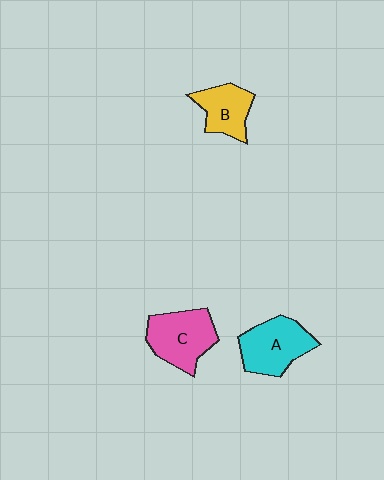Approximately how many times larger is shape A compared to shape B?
Approximately 1.3 times.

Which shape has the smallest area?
Shape B (yellow).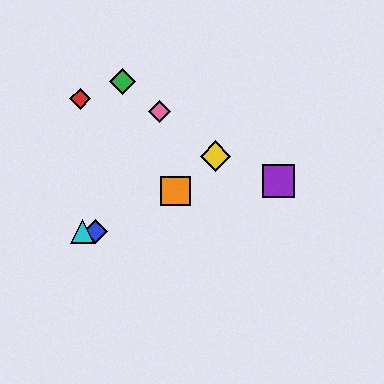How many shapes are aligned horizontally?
2 shapes (the blue diamond, the cyan triangle) are aligned horizontally.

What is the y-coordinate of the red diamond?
The red diamond is at y≈99.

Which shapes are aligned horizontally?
The blue diamond, the cyan triangle are aligned horizontally.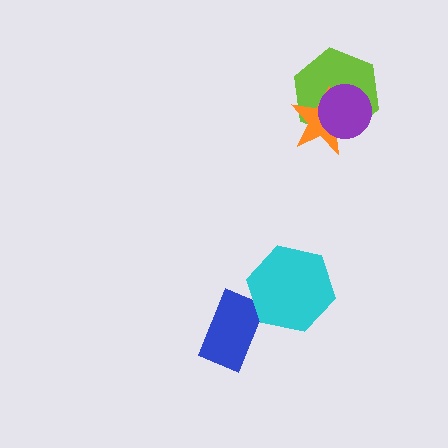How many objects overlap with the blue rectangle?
1 object overlaps with the blue rectangle.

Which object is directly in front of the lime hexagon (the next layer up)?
The orange star is directly in front of the lime hexagon.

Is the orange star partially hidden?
Yes, it is partially covered by another shape.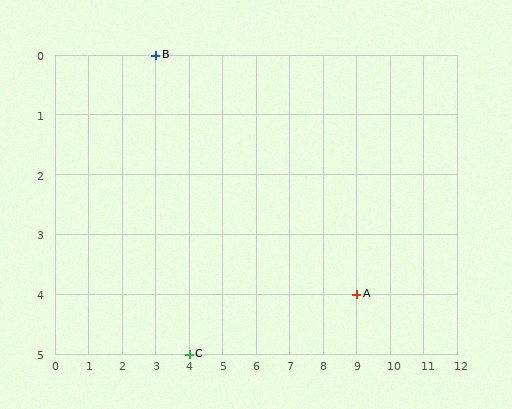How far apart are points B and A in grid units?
Points B and A are 6 columns and 4 rows apart (about 7.2 grid units diagonally).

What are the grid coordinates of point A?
Point A is at grid coordinates (9, 4).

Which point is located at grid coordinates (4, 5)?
Point C is at (4, 5).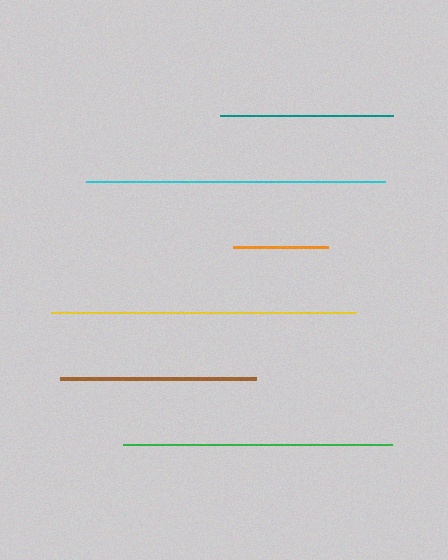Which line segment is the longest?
The yellow line is the longest at approximately 304 pixels.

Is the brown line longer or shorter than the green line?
The green line is longer than the brown line.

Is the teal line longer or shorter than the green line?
The green line is longer than the teal line.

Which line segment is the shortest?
The orange line is the shortest at approximately 96 pixels.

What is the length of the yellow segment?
The yellow segment is approximately 304 pixels long.